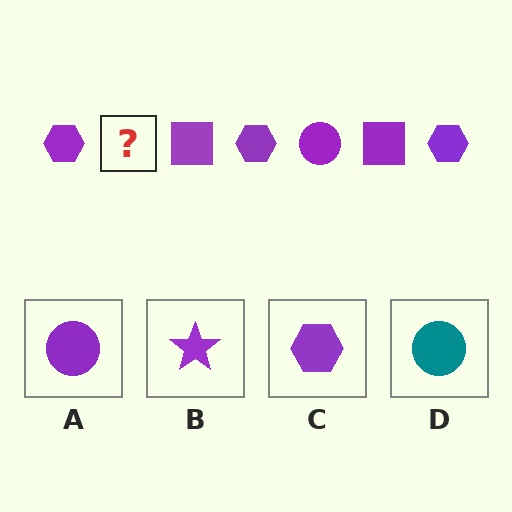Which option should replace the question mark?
Option A.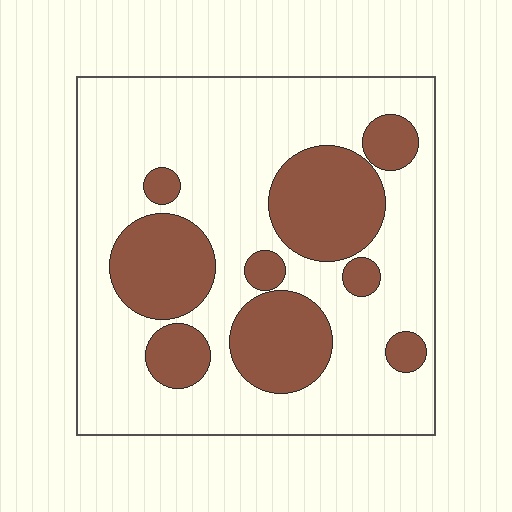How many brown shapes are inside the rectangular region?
9.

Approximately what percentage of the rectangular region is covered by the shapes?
Approximately 30%.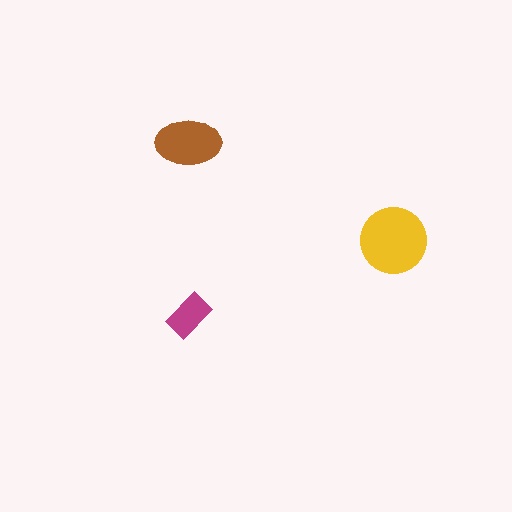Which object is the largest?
The yellow circle.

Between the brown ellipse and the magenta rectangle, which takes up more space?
The brown ellipse.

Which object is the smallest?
The magenta rectangle.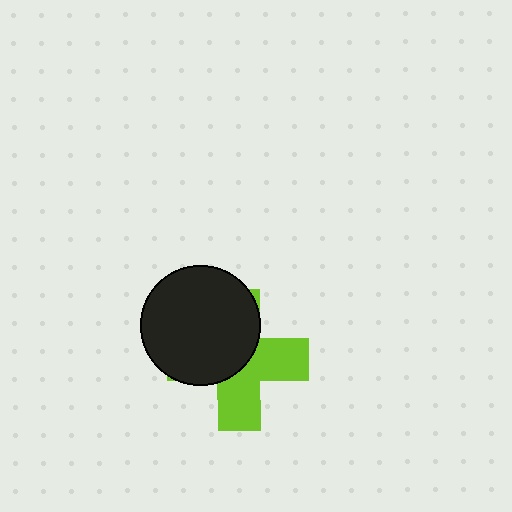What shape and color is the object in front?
The object in front is a black circle.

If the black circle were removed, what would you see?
You would see the complete lime cross.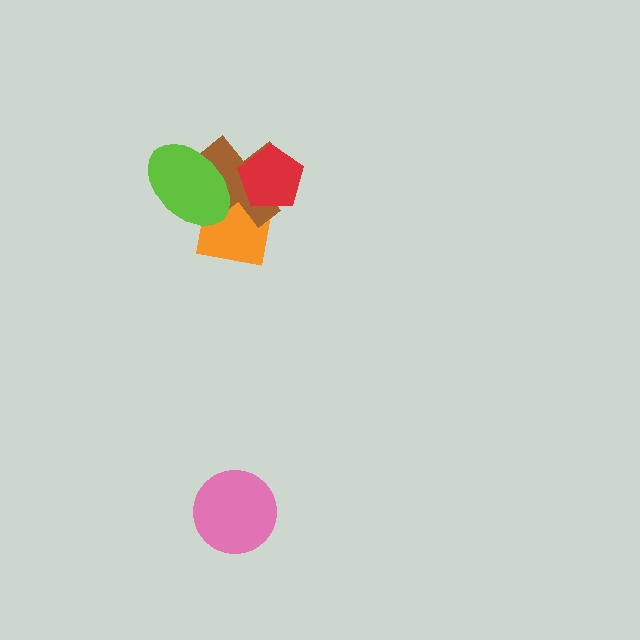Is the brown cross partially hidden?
Yes, it is partially covered by another shape.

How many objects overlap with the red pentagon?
2 objects overlap with the red pentagon.